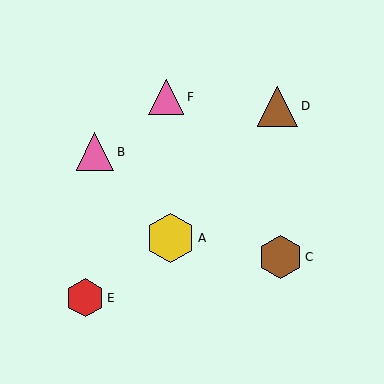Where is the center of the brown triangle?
The center of the brown triangle is at (278, 106).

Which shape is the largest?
The yellow hexagon (labeled A) is the largest.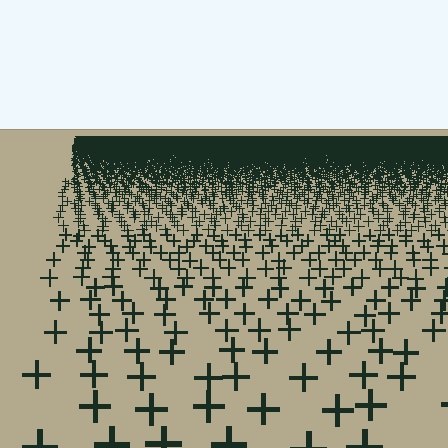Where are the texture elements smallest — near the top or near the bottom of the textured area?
Near the top.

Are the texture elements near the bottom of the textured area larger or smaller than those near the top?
Larger. Near the bottom, elements are closer to the viewer and appear at a bigger on-screen size.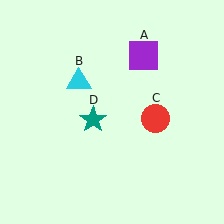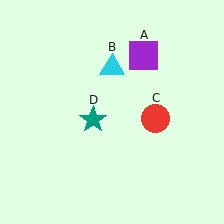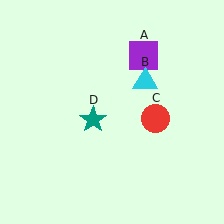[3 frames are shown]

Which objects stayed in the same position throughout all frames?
Purple square (object A) and red circle (object C) and teal star (object D) remained stationary.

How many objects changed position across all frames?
1 object changed position: cyan triangle (object B).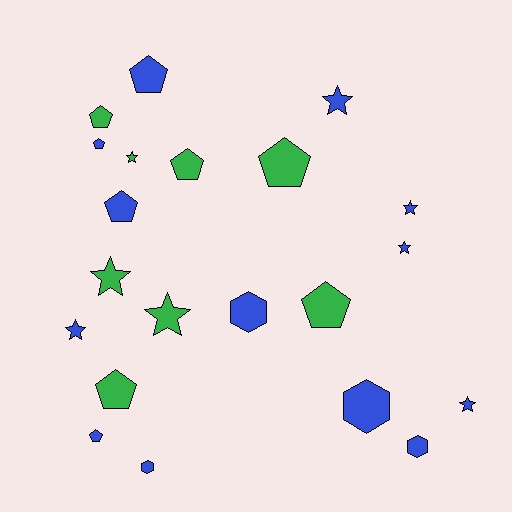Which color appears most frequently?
Blue, with 13 objects.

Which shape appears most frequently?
Pentagon, with 9 objects.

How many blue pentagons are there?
There are 4 blue pentagons.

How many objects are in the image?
There are 21 objects.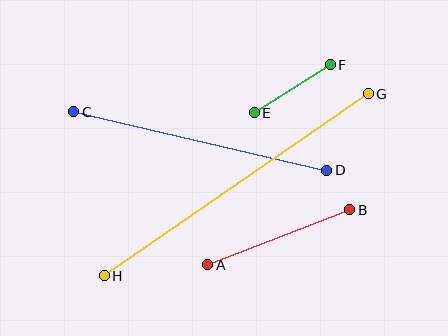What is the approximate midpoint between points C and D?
The midpoint is at approximately (200, 141) pixels.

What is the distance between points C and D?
The distance is approximately 260 pixels.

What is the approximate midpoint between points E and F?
The midpoint is at approximately (292, 89) pixels.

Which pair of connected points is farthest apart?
Points G and H are farthest apart.